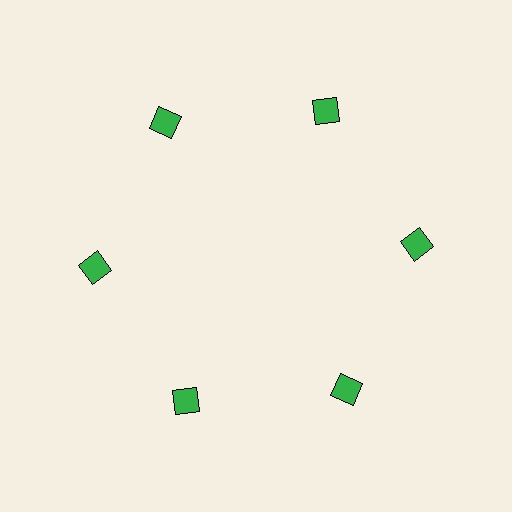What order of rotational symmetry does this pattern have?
This pattern has 6-fold rotational symmetry.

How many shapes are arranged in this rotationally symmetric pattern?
There are 6 shapes, arranged in 6 groups of 1.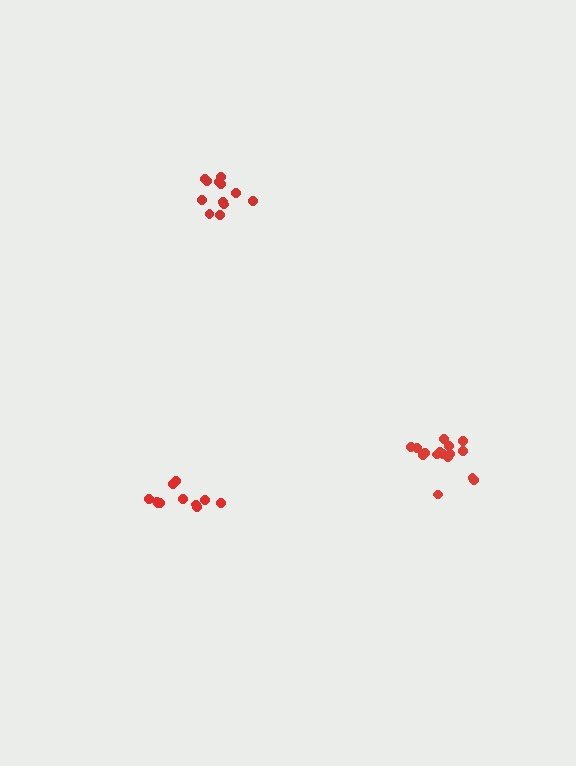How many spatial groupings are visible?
There are 3 spatial groupings.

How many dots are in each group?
Group 1: 16 dots, Group 2: 11 dots, Group 3: 12 dots (39 total).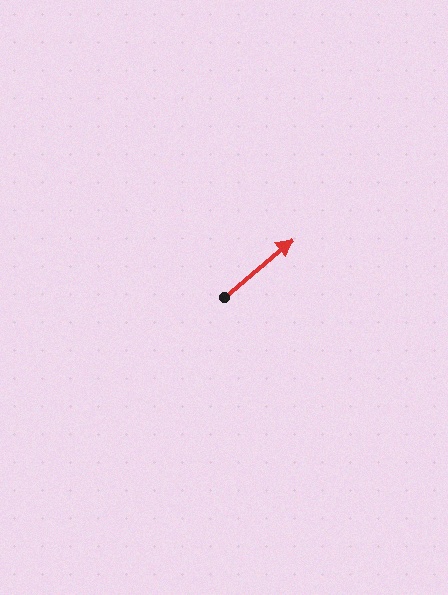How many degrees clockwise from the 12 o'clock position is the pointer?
Approximately 50 degrees.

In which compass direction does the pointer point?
Northeast.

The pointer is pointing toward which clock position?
Roughly 2 o'clock.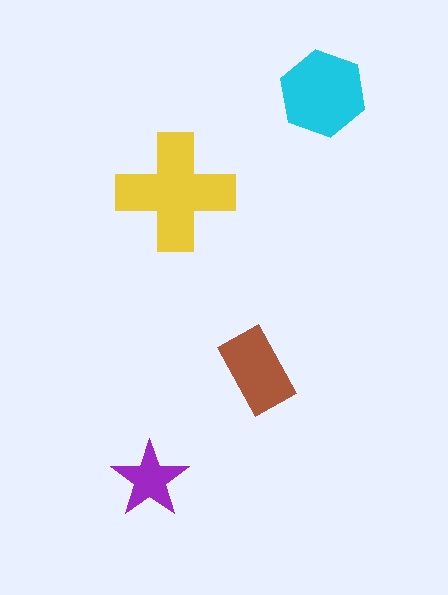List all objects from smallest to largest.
The purple star, the brown rectangle, the cyan hexagon, the yellow cross.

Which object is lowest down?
The purple star is bottommost.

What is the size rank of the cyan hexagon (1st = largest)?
2nd.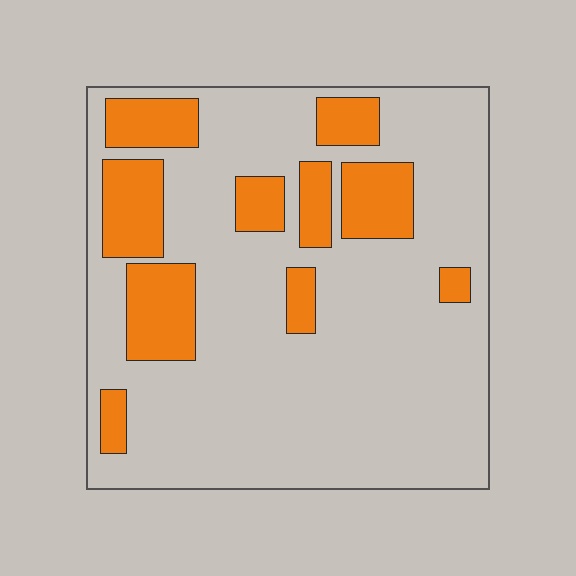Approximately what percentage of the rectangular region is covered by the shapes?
Approximately 25%.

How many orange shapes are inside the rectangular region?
10.